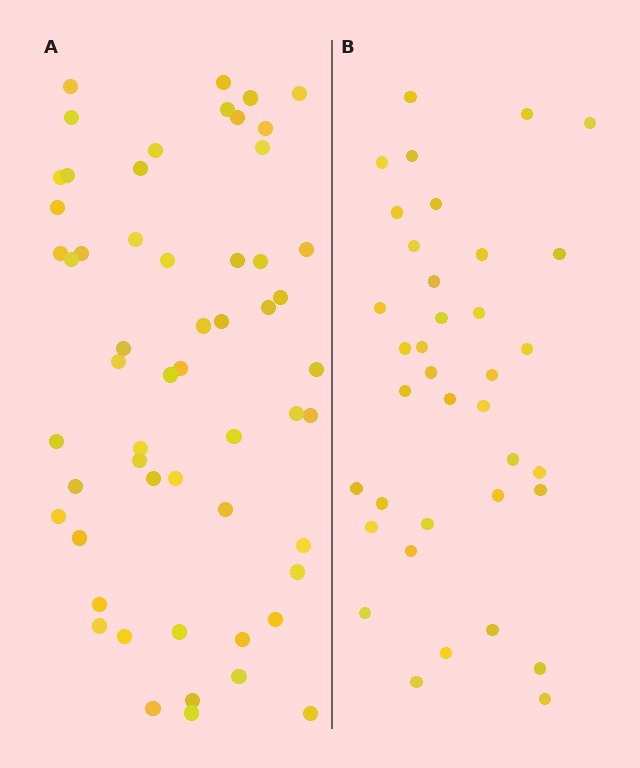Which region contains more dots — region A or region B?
Region A (the left region) has more dots.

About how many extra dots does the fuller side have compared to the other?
Region A has approximately 20 more dots than region B.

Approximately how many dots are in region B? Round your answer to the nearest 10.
About 40 dots. (The exact count is 37, which rounds to 40.)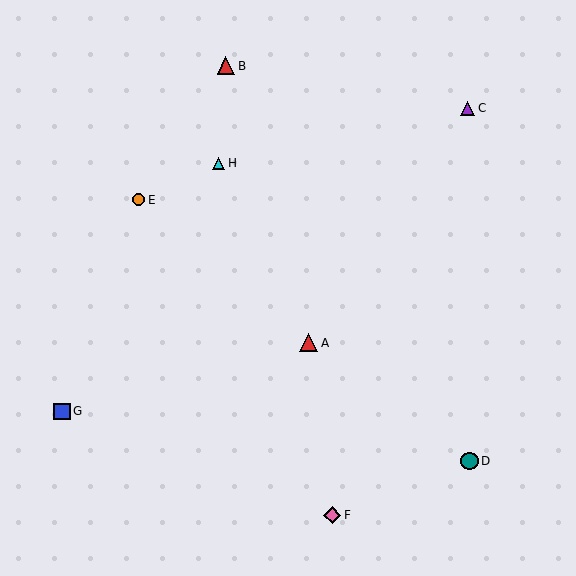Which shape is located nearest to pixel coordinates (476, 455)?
The teal circle (labeled D) at (470, 461) is nearest to that location.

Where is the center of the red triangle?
The center of the red triangle is at (226, 66).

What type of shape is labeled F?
Shape F is a pink diamond.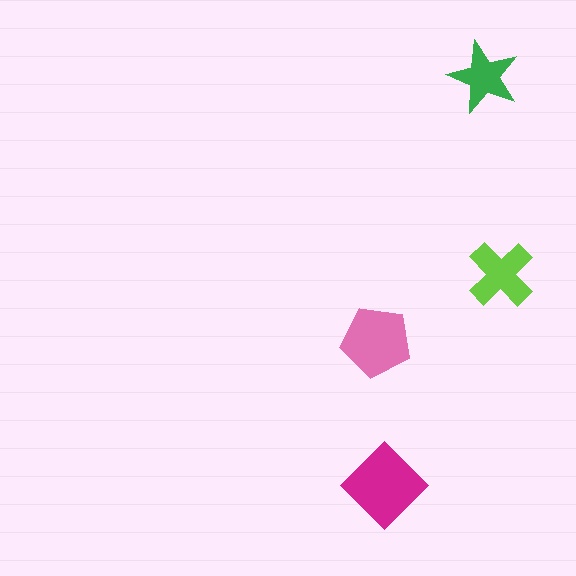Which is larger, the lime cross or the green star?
The lime cross.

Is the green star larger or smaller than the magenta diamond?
Smaller.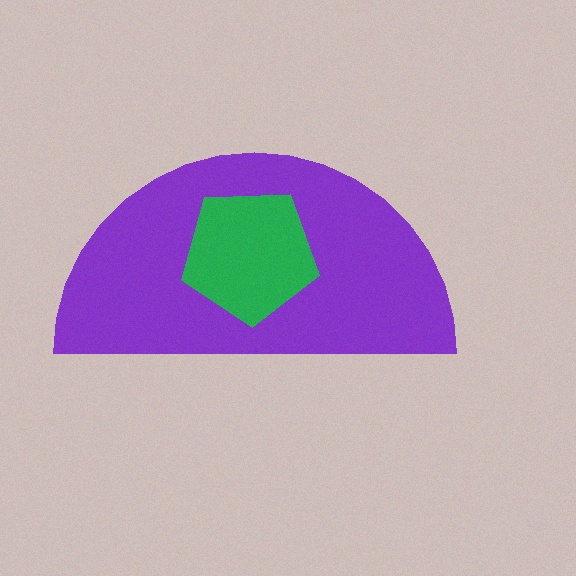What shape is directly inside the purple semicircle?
The green pentagon.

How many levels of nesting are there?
2.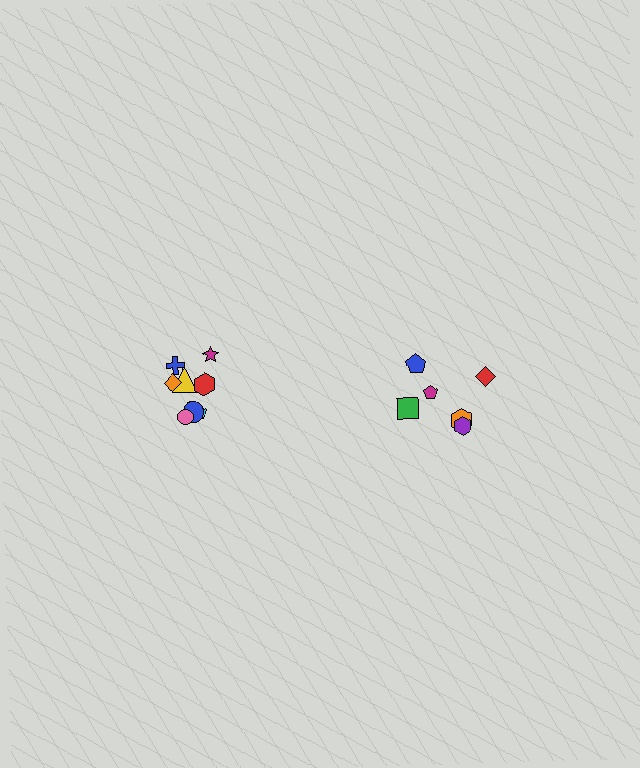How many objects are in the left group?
There are 8 objects.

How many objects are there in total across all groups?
There are 14 objects.